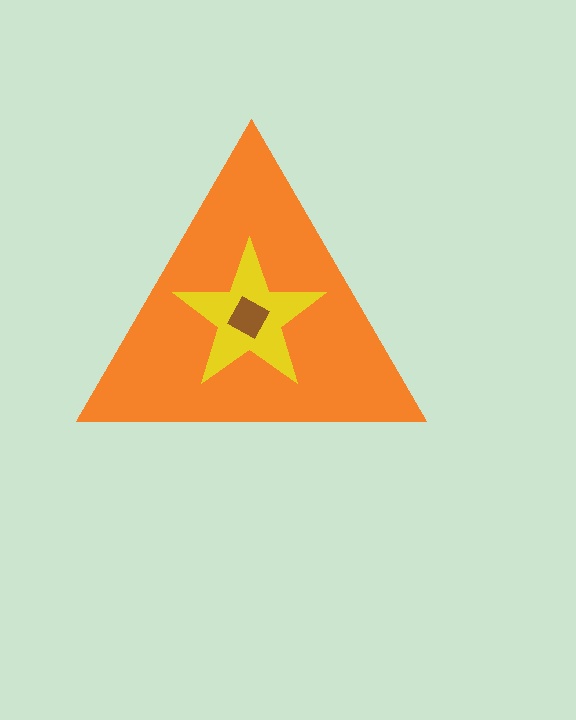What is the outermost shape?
The orange triangle.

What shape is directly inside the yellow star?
The brown diamond.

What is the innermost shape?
The brown diamond.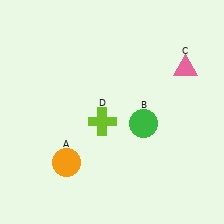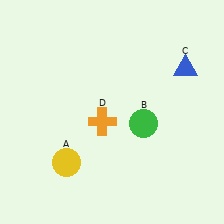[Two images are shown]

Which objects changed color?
A changed from orange to yellow. C changed from pink to blue. D changed from lime to orange.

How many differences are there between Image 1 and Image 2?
There are 3 differences between the two images.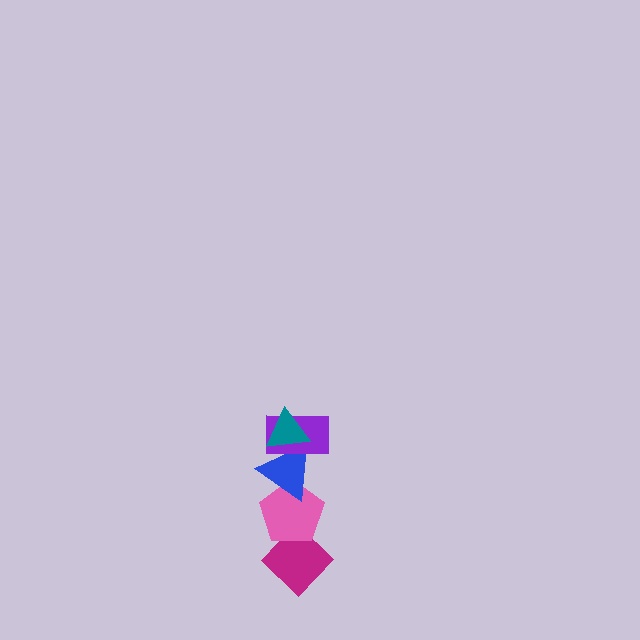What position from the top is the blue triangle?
The blue triangle is 3rd from the top.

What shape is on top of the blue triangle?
The purple rectangle is on top of the blue triangle.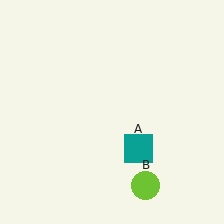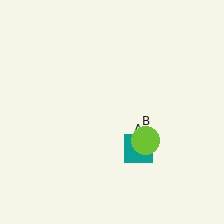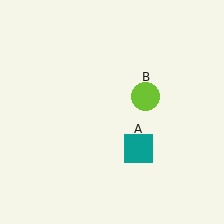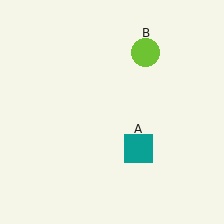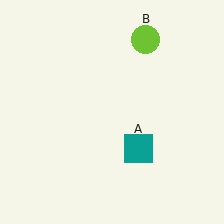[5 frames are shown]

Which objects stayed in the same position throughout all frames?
Teal square (object A) remained stationary.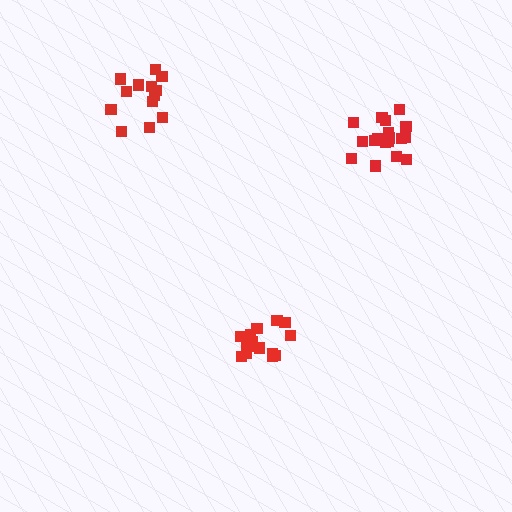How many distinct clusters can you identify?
There are 3 distinct clusters.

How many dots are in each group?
Group 1: 16 dots, Group 2: 18 dots, Group 3: 13 dots (47 total).